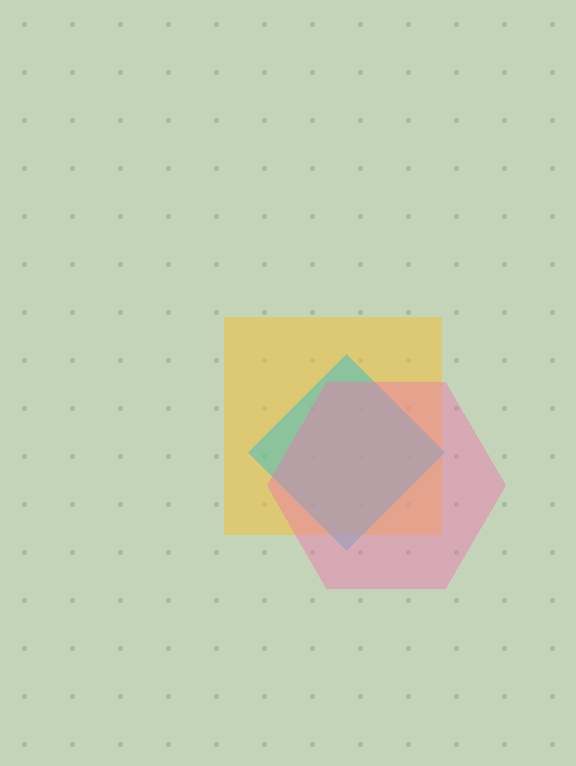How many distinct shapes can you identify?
There are 3 distinct shapes: a yellow square, a cyan diamond, a pink hexagon.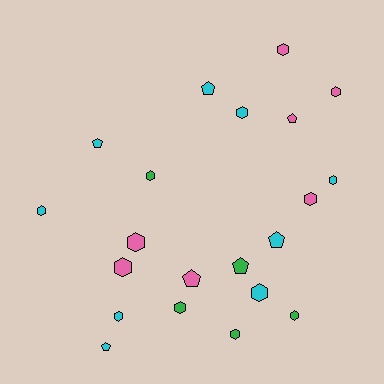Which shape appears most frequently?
Hexagon, with 14 objects.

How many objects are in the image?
There are 21 objects.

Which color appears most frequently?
Cyan, with 9 objects.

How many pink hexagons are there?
There are 5 pink hexagons.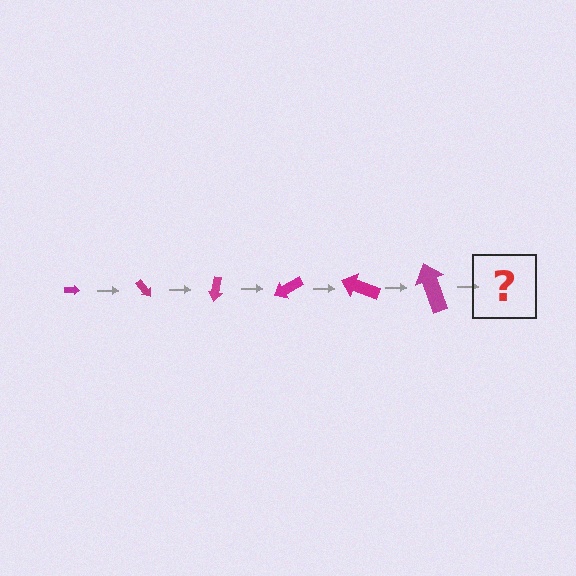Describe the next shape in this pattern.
It should be an arrow, larger than the previous one and rotated 300 degrees from the start.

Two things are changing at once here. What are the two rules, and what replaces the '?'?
The two rules are that the arrow grows larger each step and it rotates 50 degrees each step. The '?' should be an arrow, larger than the previous one and rotated 300 degrees from the start.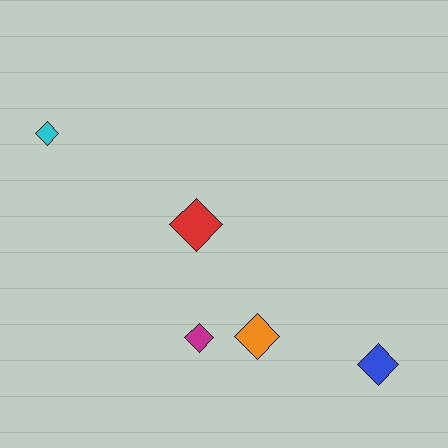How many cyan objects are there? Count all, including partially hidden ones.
There is 1 cyan object.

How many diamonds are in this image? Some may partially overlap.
There are 5 diamonds.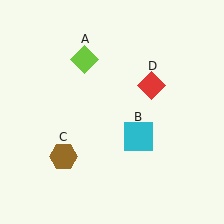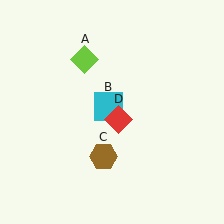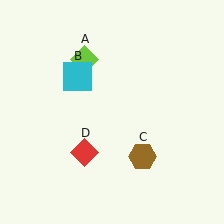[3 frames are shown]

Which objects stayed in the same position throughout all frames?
Lime diamond (object A) remained stationary.